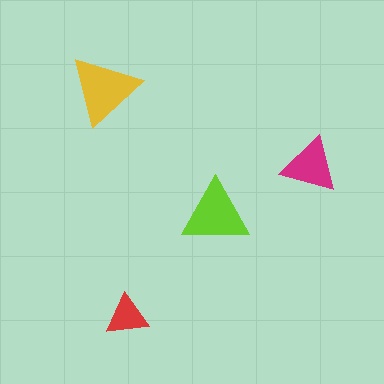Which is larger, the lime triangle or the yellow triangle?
The yellow one.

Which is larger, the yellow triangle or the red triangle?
The yellow one.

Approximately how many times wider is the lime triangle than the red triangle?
About 1.5 times wider.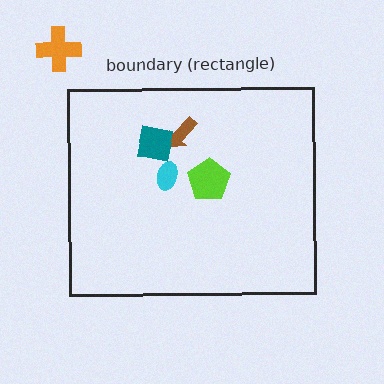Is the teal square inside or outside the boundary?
Inside.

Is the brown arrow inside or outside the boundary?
Inside.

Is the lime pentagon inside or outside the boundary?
Inside.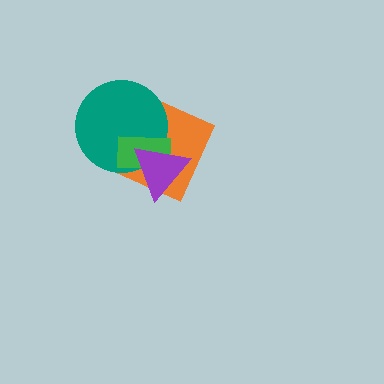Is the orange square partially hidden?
Yes, it is partially covered by another shape.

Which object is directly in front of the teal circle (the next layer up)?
The green rectangle is directly in front of the teal circle.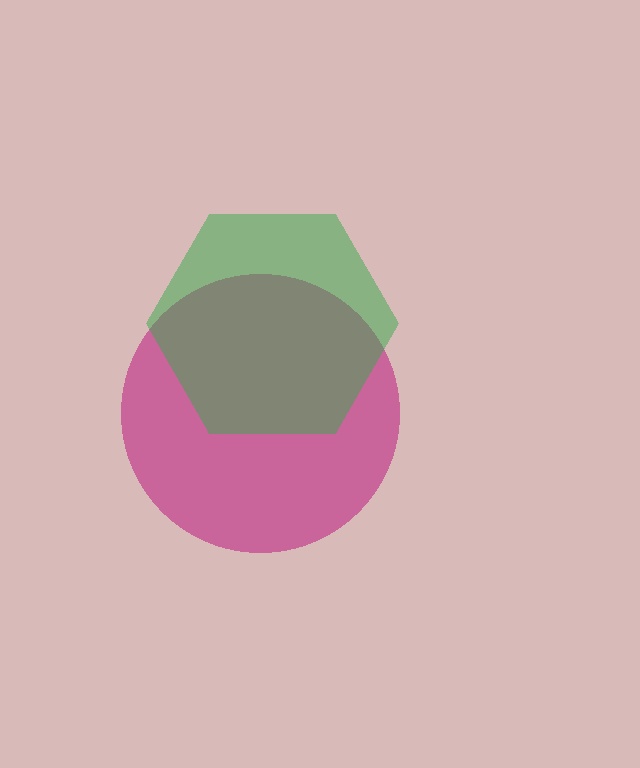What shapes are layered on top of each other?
The layered shapes are: a magenta circle, a green hexagon.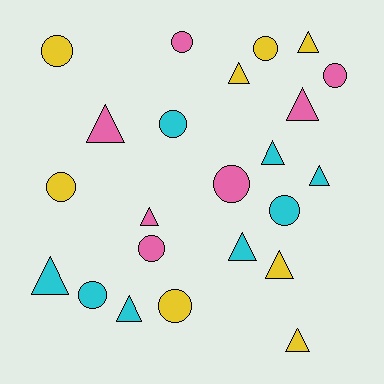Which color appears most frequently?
Cyan, with 8 objects.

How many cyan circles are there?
There are 3 cyan circles.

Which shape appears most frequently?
Triangle, with 12 objects.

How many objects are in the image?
There are 23 objects.